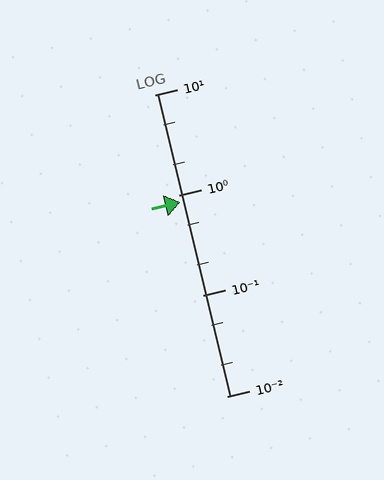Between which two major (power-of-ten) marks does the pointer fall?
The pointer is between 0.1 and 1.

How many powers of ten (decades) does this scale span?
The scale spans 3 decades, from 0.01 to 10.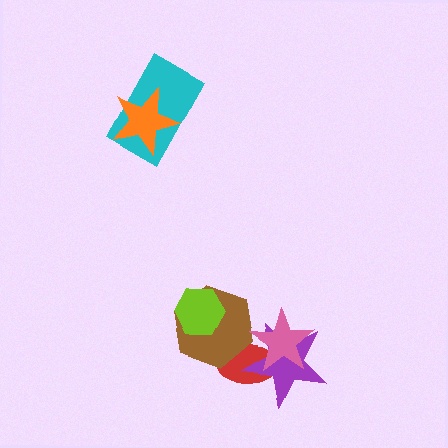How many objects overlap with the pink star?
2 objects overlap with the pink star.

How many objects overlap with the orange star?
1 object overlaps with the orange star.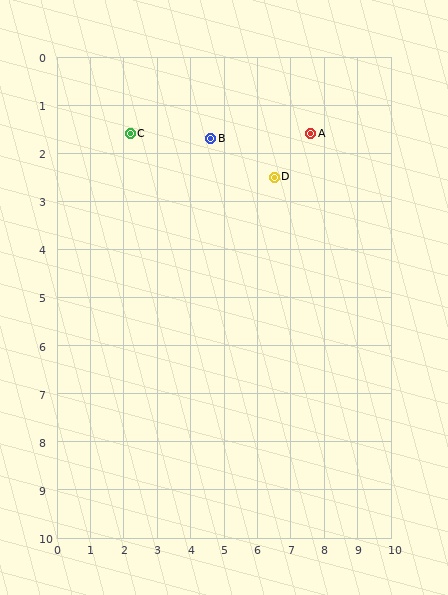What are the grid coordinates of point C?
Point C is at approximately (2.2, 1.6).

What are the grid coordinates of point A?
Point A is at approximately (7.6, 1.6).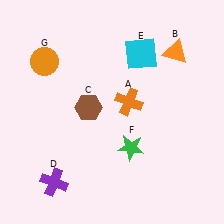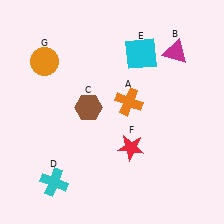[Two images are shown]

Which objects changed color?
B changed from orange to magenta. D changed from purple to cyan. F changed from green to red.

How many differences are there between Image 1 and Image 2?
There are 3 differences between the two images.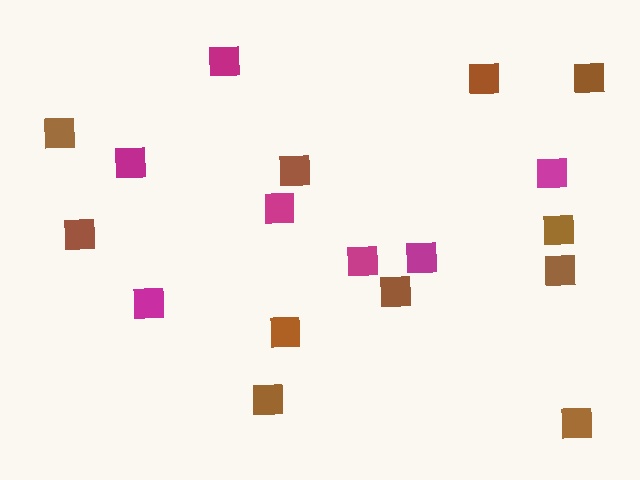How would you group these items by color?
There are 2 groups: one group of brown squares (11) and one group of magenta squares (7).